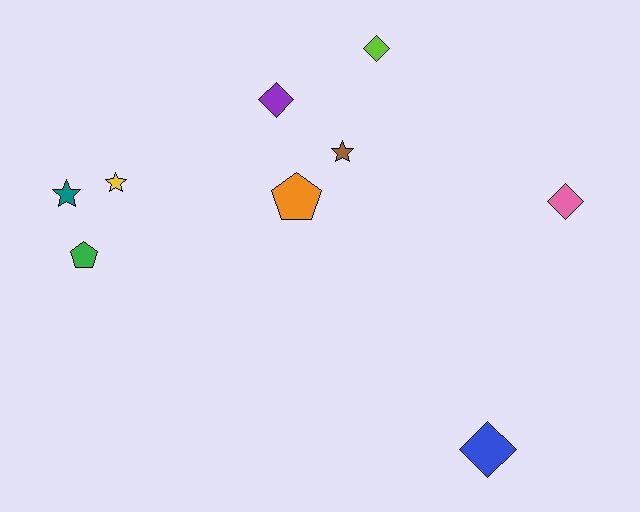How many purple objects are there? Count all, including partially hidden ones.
There is 1 purple object.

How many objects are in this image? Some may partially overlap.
There are 9 objects.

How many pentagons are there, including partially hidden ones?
There are 2 pentagons.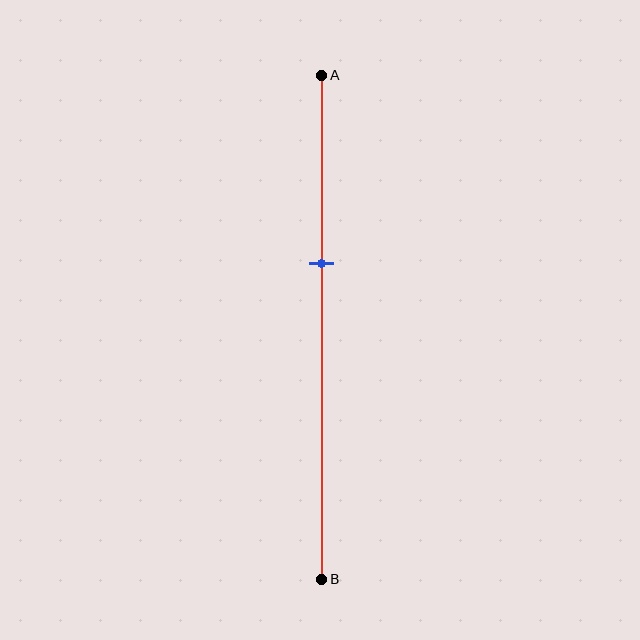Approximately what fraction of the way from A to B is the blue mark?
The blue mark is approximately 35% of the way from A to B.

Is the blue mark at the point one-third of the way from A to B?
No, the mark is at about 35% from A, not at the 33% one-third point.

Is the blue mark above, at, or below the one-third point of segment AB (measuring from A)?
The blue mark is below the one-third point of segment AB.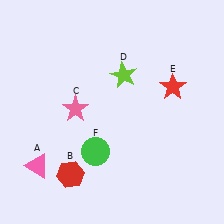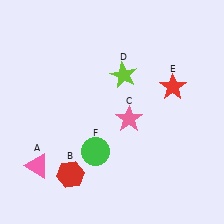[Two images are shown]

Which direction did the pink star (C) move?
The pink star (C) moved right.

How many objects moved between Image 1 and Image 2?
1 object moved between the two images.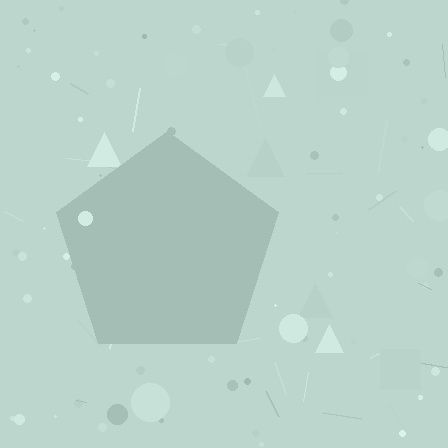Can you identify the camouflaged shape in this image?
The camouflaged shape is a pentagon.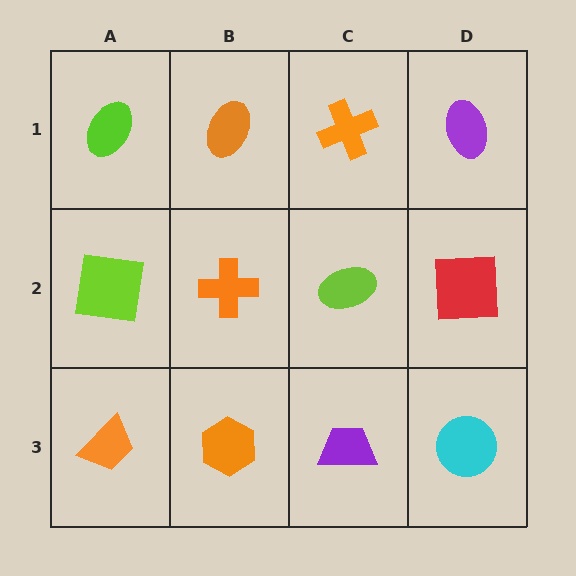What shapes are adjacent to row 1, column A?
A lime square (row 2, column A), an orange ellipse (row 1, column B).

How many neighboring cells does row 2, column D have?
3.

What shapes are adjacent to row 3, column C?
A lime ellipse (row 2, column C), an orange hexagon (row 3, column B), a cyan circle (row 3, column D).